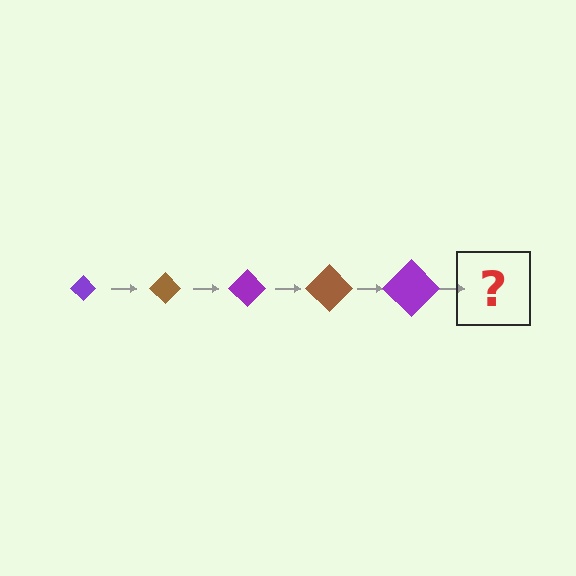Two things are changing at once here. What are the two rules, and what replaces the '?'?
The two rules are that the diamond grows larger each step and the color cycles through purple and brown. The '?' should be a brown diamond, larger than the previous one.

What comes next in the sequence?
The next element should be a brown diamond, larger than the previous one.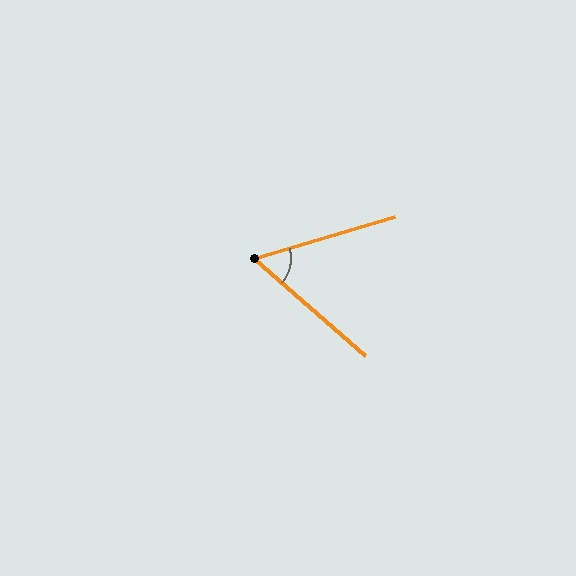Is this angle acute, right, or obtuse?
It is acute.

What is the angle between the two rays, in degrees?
Approximately 58 degrees.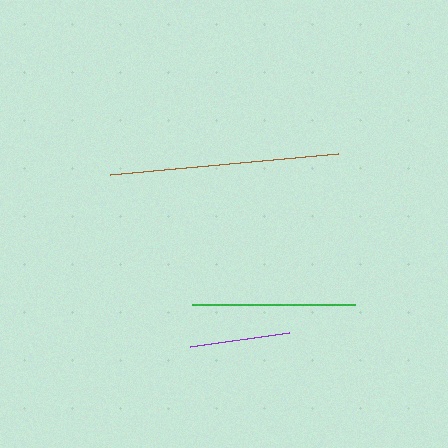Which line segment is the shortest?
The purple line is the shortest at approximately 100 pixels.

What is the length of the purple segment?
The purple segment is approximately 100 pixels long.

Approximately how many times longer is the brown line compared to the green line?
The brown line is approximately 1.4 times the length of the green line.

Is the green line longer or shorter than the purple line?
The green line is longer than the purple line.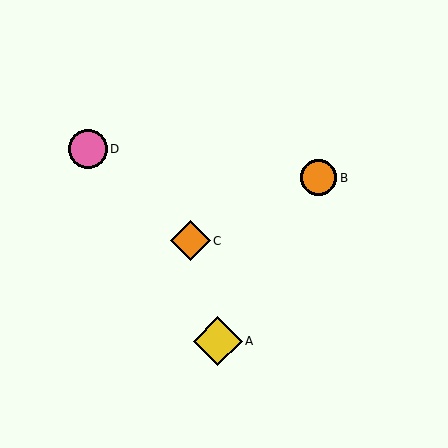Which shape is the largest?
The yellow diamond (labeled A) is the largest.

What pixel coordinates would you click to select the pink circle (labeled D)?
Click at (88, 149) to select the pink circle D.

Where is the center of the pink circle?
The center of the pink circle is at (88, 149).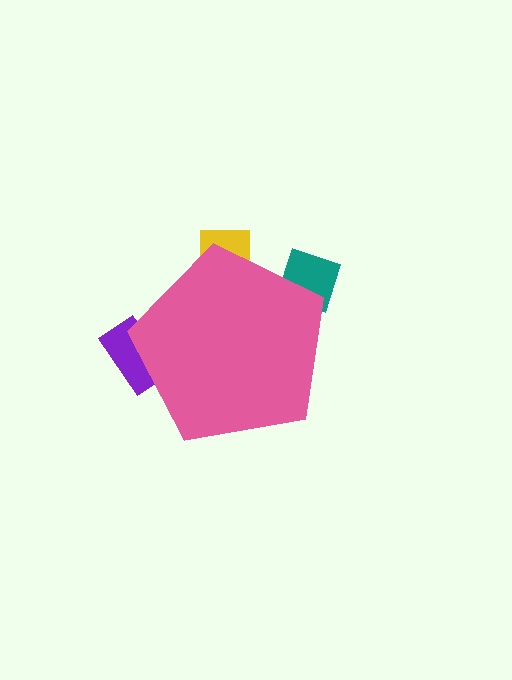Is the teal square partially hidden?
Yes, the teal square is partially hidden behind the pink pentagon.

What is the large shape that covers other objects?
A pink pentagon.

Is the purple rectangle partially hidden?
Yes, the purple rectangle is partially hidden behind the pink pentagon.